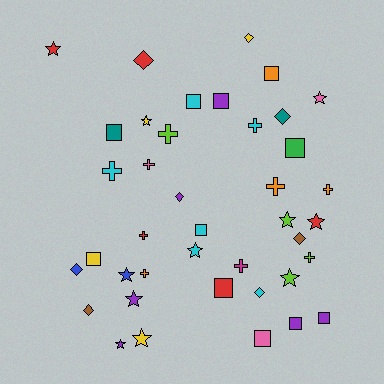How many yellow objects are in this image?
There are 4 yellow objects.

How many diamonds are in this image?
There are 8 diamonds.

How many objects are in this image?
There are 40 objects.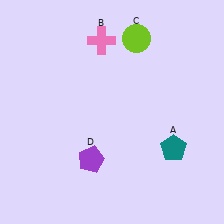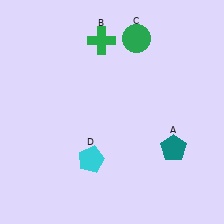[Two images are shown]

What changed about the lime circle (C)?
In Image 1, C is lime. In Image 2, it changed to green.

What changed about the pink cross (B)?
In Image 1, B is pink. In Image 2, it changed to green.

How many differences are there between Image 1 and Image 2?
There are 3 differences between the two images.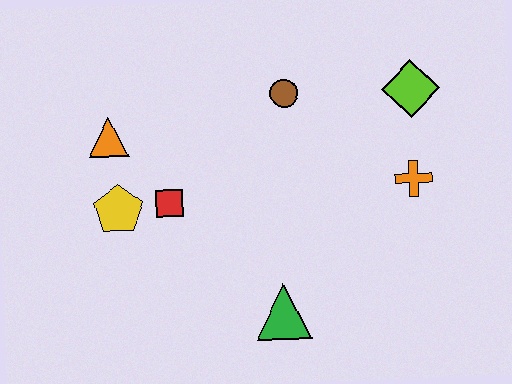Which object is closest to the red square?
The yellow pentagon is closest to the red square.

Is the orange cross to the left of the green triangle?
No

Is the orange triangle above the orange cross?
Yes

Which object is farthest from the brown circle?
The green triangle is farthest from the brown circle.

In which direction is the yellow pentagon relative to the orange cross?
The yellow pentagon is to the left of the orange cross.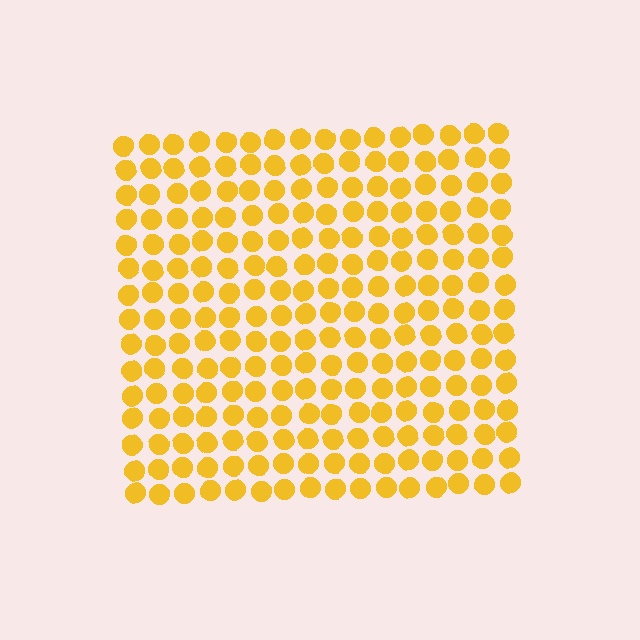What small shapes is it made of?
It is made of small circles.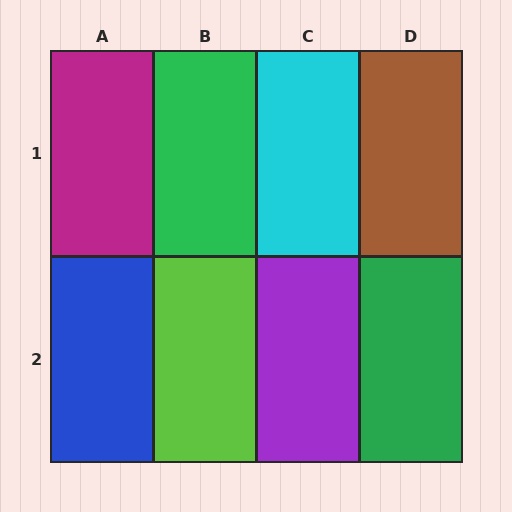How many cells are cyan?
1 cell is cyan.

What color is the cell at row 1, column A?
Magenta.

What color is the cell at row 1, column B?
Green.